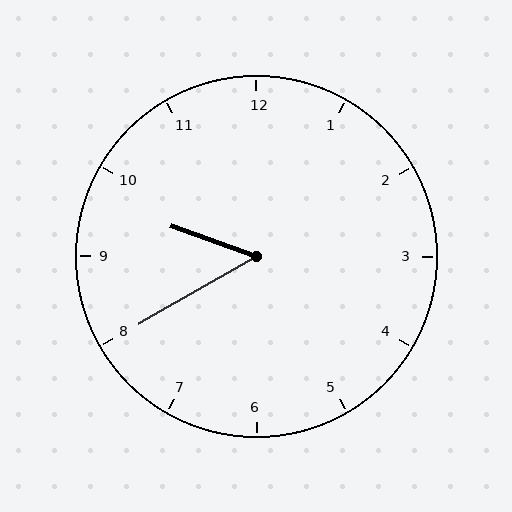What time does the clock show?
9:40.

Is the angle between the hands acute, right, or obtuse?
It is acute.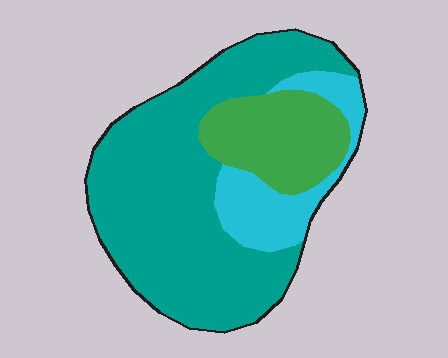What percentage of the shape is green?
Green takes up about one fifth (1/5) of the shape.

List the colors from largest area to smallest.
From largest to smallest: teal, green, cyan.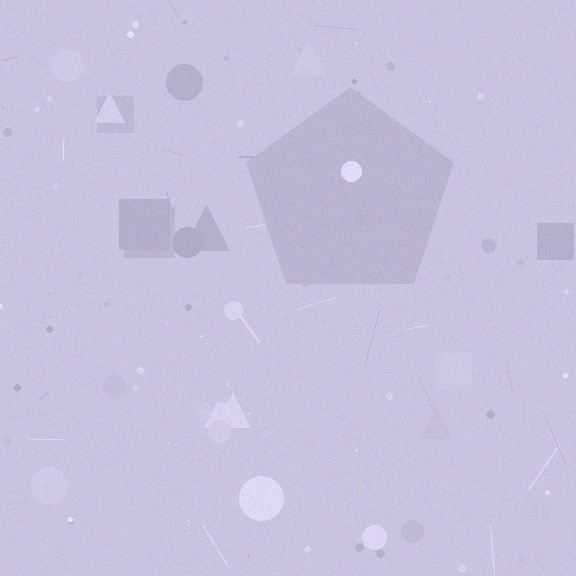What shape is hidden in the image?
A pentagon is hidden in the image.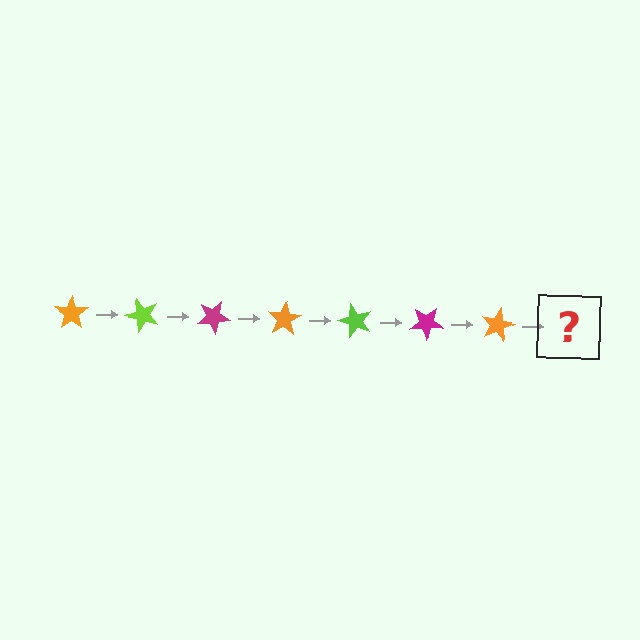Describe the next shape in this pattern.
It should be a lime star, rotated 350 degrees from the start.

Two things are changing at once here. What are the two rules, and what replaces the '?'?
The two rules are that it rotates 50 degrees each step and the color cycles through orange, lime, and magenta. The '?' should be a lime star, rotated 350 degrees from the start.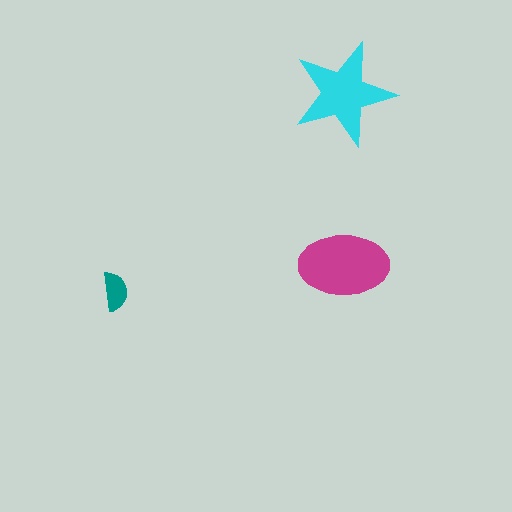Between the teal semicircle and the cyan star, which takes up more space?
The cyan star.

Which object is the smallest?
The teal semicircle.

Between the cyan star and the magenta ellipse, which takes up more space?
The magenta ellipse.